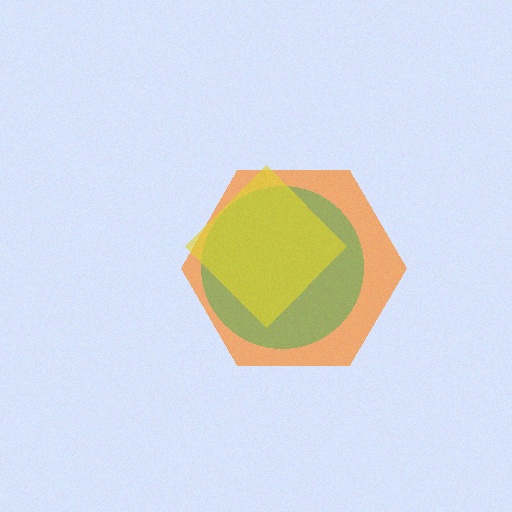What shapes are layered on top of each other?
The layered shapes are: an orange hexagon, a green circle, a yellow diamond.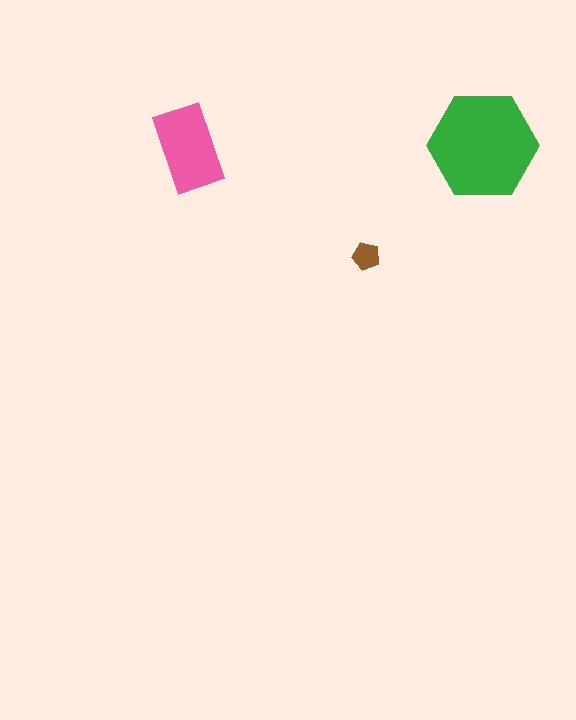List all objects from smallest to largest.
The brown pentagon, the pink rectangle, the green hexagon.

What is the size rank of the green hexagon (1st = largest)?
1st.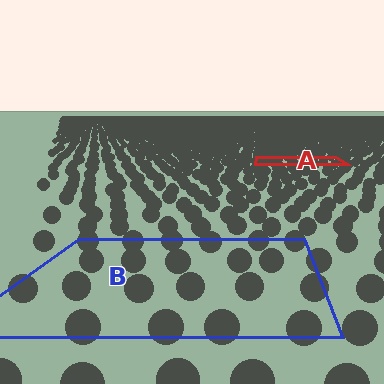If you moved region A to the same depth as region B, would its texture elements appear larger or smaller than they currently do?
They would appear larger. At a closer depth, the same texture elements are projected at a bigger on-screen size.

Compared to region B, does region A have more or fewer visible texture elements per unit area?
Region A has more texture elements per unit area — they are packed more densely because it is farther away.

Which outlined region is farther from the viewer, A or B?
Region A is farther from the viewer — the texture elements inside it appear smaller and more densely packed.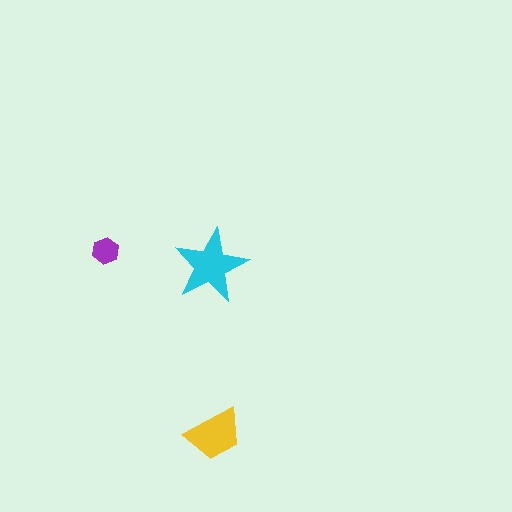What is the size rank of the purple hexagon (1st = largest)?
3rd.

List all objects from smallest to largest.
The purple hexagon, the yellow trapezoid, the cyan star.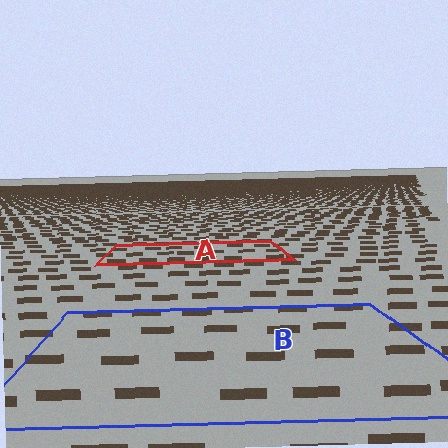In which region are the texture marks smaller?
The texture marks are smaller in region A, because it is farther away.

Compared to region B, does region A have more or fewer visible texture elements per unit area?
Region A has more texture elements per unit area — they are packed more densely because it is farther away.